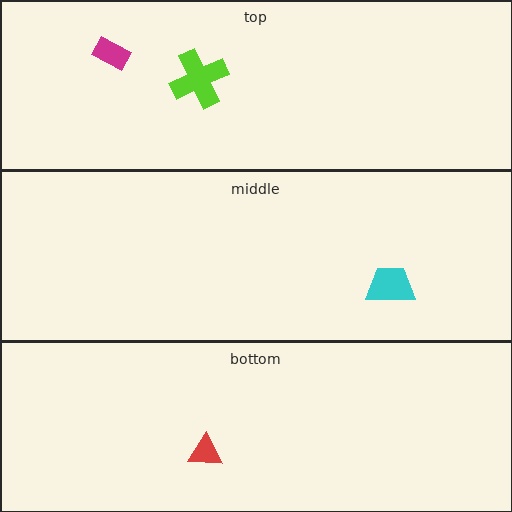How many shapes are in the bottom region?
1.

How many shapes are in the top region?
2.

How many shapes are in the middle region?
1.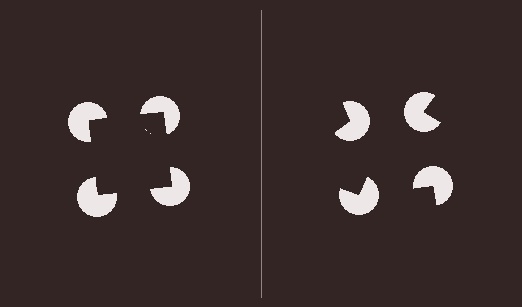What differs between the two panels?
The pac-man discs are positioned identically on both sides; only the wedge orientations differ. On the left they align to a square; on the right they are misaligned.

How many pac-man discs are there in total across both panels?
8 — 4 on each side.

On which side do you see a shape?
An illusory square appears on the left side. On the right side the wedge cuts are rotated, so no coherent shape forms.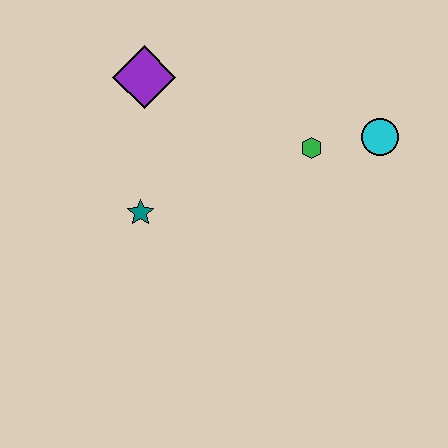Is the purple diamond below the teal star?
No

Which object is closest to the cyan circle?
The green hexagon is closest to the cyan circle.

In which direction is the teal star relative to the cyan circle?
The teal star is to the left of the cyan circle.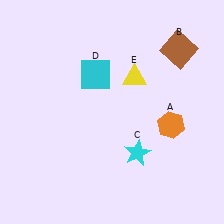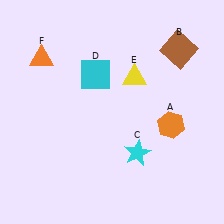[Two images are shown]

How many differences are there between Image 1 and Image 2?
There is 1 difference between the two images.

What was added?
An orange triangle (F) was added in Image 2.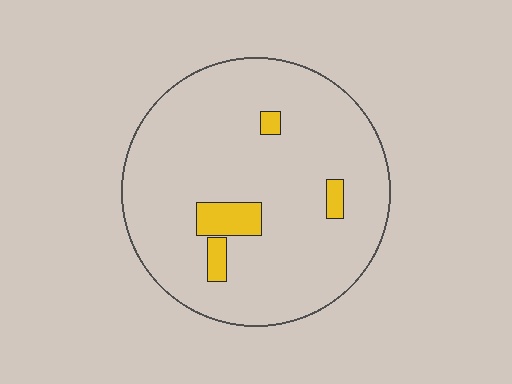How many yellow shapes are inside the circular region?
4.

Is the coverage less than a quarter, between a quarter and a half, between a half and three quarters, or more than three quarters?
Less than a quarter.